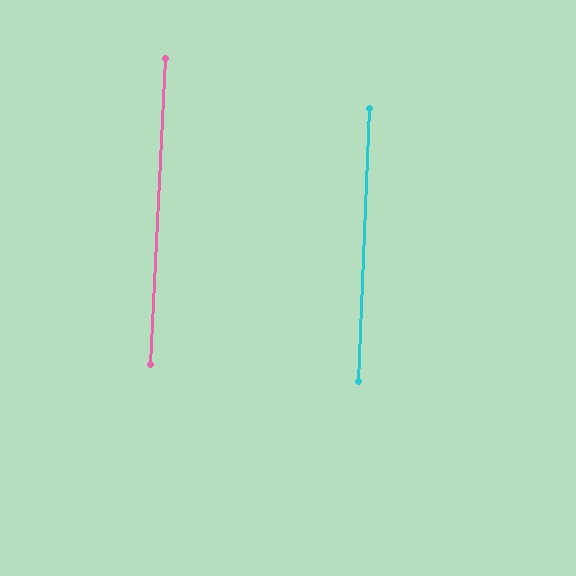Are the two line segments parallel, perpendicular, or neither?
Parallel — their directions differ by only 0.5°.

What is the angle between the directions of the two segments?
Approximately 0 degrees.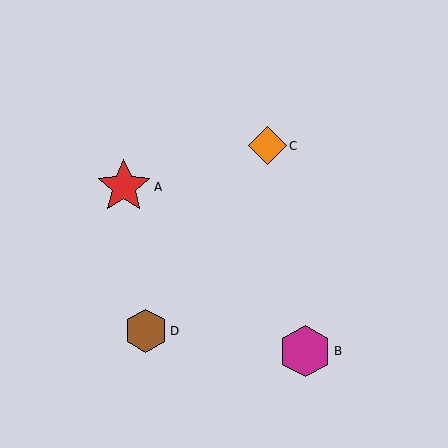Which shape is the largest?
The red star (labeled A) is the largest.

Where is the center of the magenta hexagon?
The center of the magenta hexagon is at (305, 351).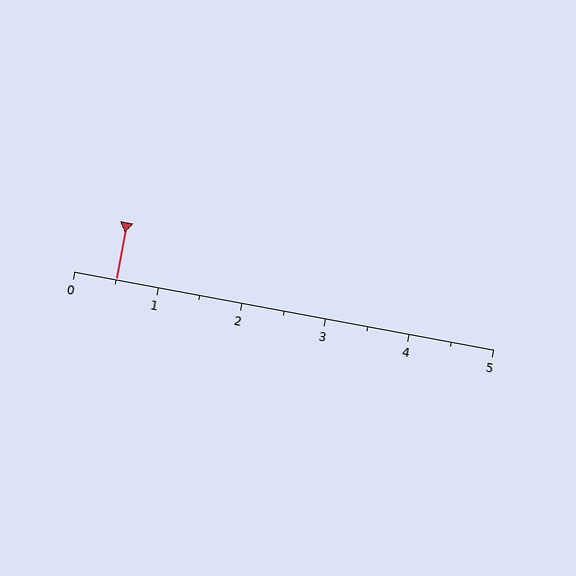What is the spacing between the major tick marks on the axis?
The major ticks are spaced 1 apart.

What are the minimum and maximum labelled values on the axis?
The axis runs from 0 to 5.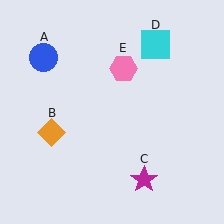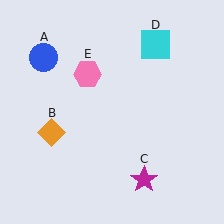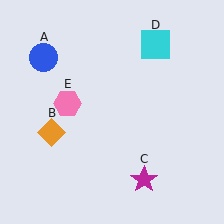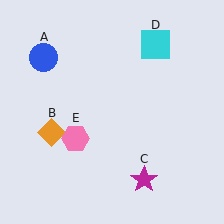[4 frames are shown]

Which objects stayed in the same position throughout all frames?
Blue circle (object A) and orange diamond (object B) and magenta star (object C) and cyan square (object D) remained stationary.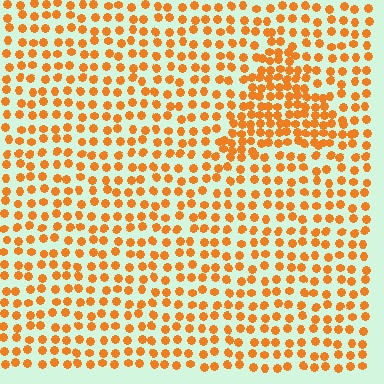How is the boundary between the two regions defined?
The boundary is defined by a change in element density (approximately 1.9x ratio). All elements are the same color, size, and shape.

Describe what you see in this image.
The image contains small orange elements arranged at two different densities. A triangle-shaped region is visible where the elements are more densely packed than the surrounding area.